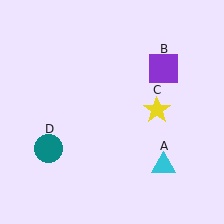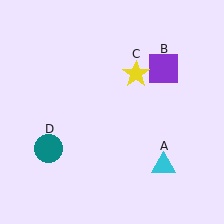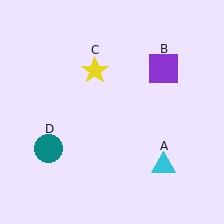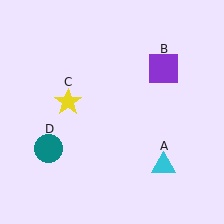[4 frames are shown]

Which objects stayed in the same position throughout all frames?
Cyan triangle (object A) and purple square (object B) and teal circle (object D) remained stationary.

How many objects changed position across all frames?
1 object changed position: yellow star (object C).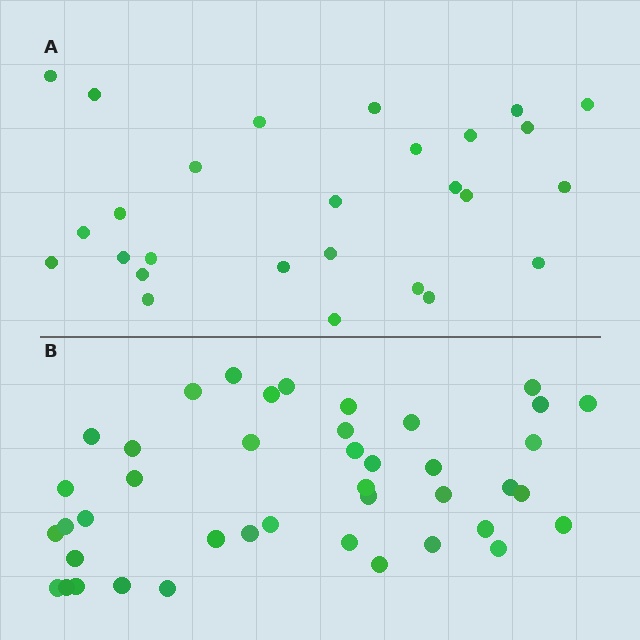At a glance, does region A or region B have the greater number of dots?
Region B (the bottom region) has more dots.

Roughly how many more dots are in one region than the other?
Region B has approximately 15 more dots than region A.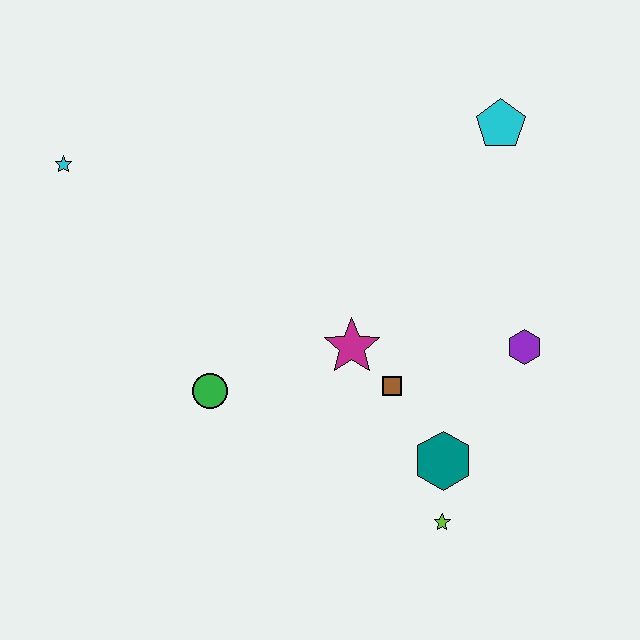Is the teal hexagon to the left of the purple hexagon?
Yes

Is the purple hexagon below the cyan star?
Yes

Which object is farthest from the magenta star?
The cyan star is farthest from the magenta star.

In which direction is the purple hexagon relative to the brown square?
The purple hexagon is to the right of the brown square.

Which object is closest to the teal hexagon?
The lime star is closest to the teal hexagon.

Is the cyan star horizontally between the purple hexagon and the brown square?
No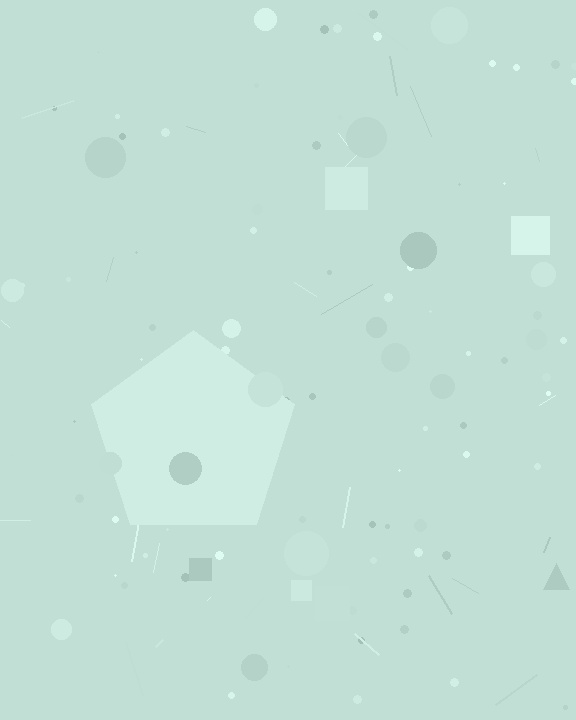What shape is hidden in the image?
A pentagon is hidden in the image.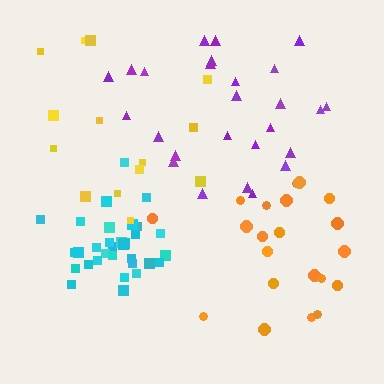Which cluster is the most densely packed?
Cyan.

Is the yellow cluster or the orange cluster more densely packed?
Orange.